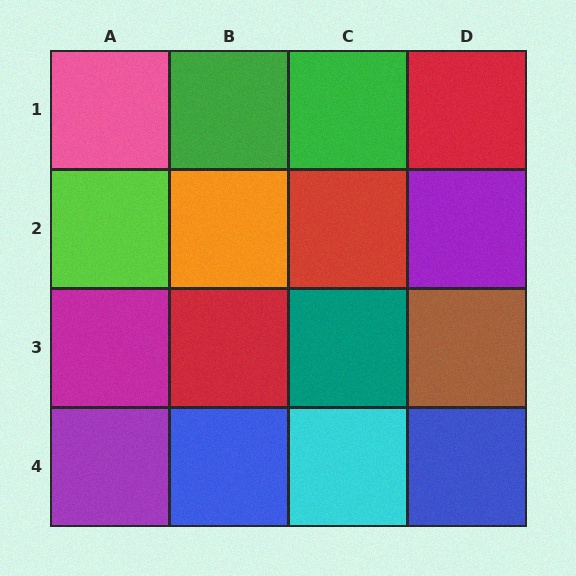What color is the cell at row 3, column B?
Red.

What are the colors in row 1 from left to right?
Pink, green, green, red.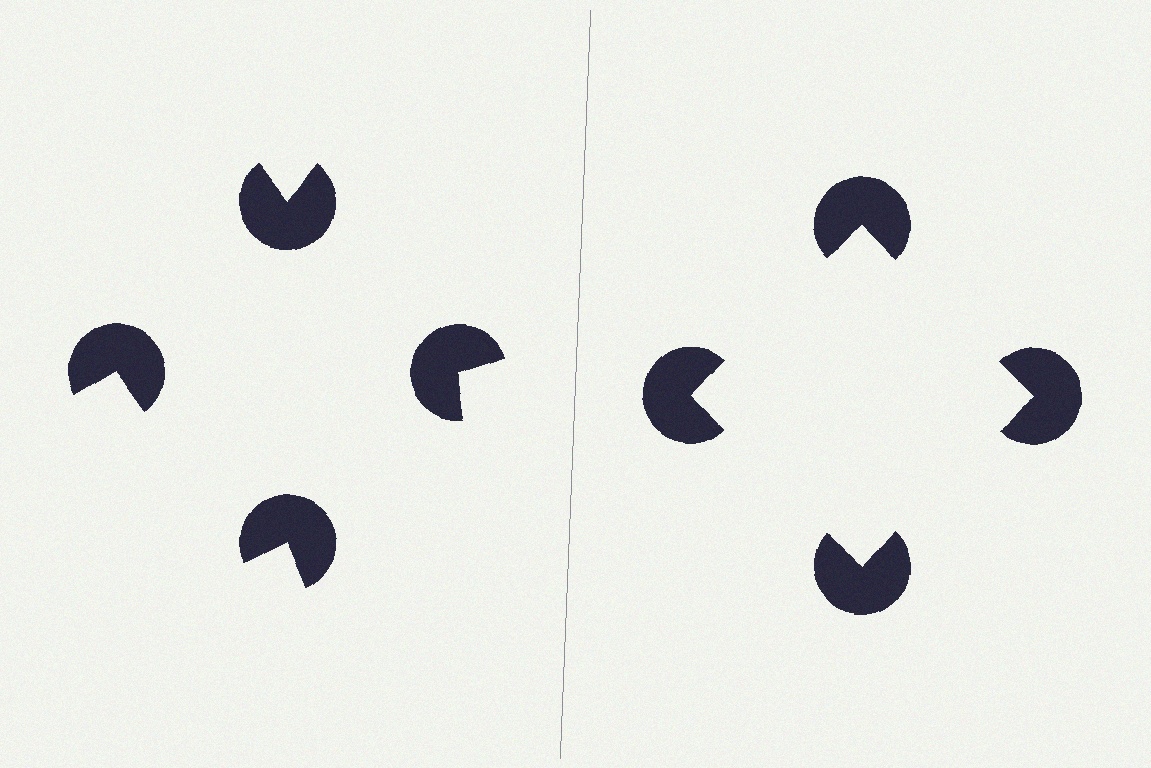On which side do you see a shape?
An illusory square appears on the right side. On the left side the wedge cuts are rotated, so no coherent shape forms.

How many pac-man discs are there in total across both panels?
8 — 4 on each side.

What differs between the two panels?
The pac-man discs are positioned identically on both sides; only the wedge orientations differ. On the right they align to a square; on the left they are misaligned.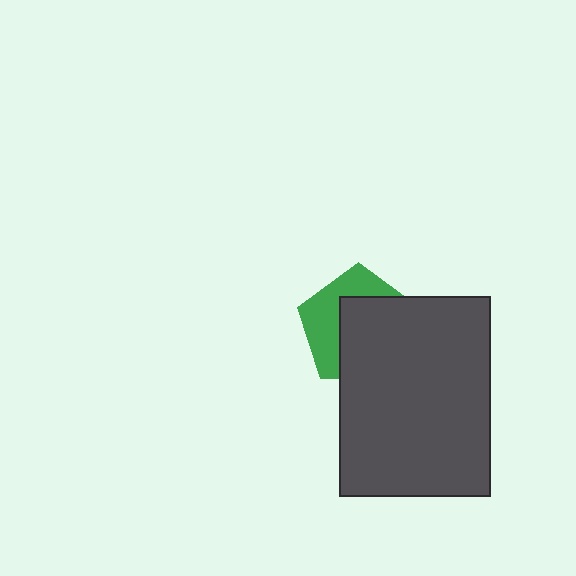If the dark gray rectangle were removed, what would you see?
You would see the complete green pentagon.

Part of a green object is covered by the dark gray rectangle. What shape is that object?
It is a pentagon.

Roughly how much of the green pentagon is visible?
A small part of it is visible (roughly 42%).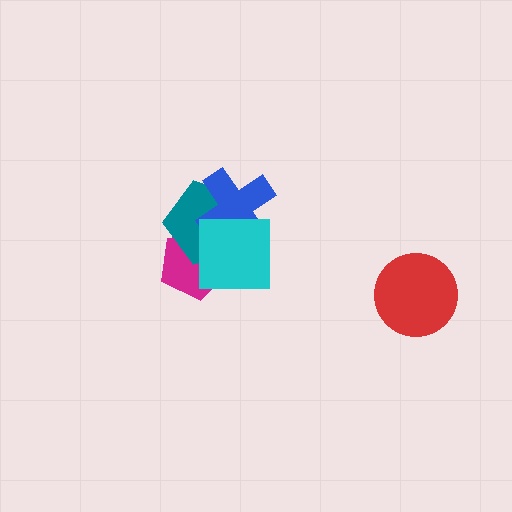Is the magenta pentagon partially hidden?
Yes, it is partially covered by another shape.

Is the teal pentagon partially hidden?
Yes, it is partially covered by another shape.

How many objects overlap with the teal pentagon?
3 objects overlap with the teal pentagon.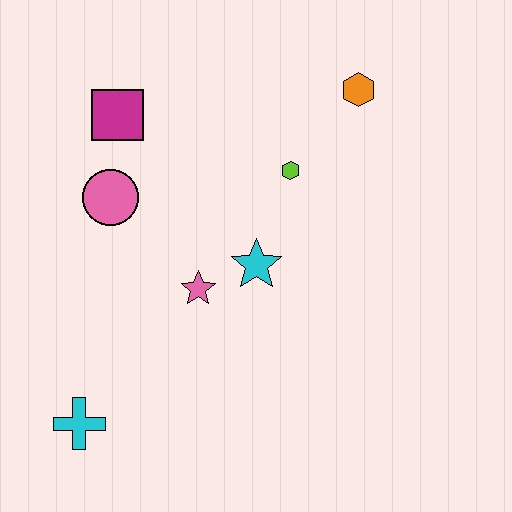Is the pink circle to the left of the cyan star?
Yes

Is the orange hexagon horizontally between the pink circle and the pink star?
No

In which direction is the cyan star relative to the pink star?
The cyan star is to the right of the pink star.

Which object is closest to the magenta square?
The pink circle is closest to the magenta square.